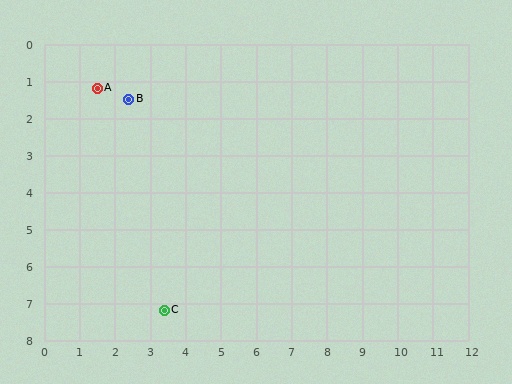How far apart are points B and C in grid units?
Points B and C are about 5.8 grid units apart.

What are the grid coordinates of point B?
Point B is at approximately (2.4, 1.5).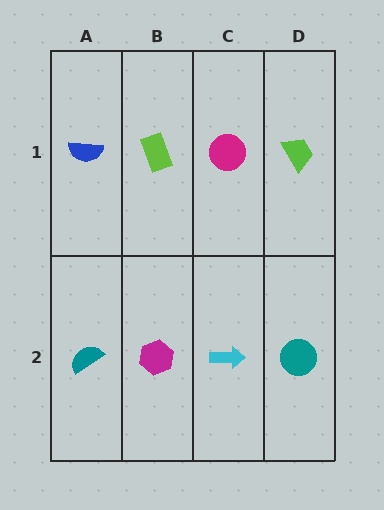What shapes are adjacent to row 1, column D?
A teal circle (row 2, column D), a magenta circle (row 1, column C).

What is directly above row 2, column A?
A blue semicircle.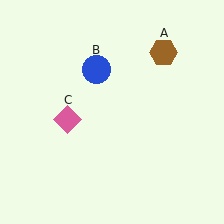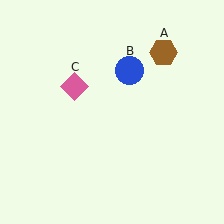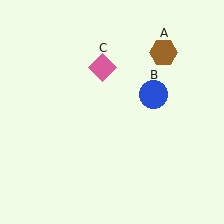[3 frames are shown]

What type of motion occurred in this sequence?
The blue circle (object B), pink diamond (object C) rotated clockwise around the center of the scene.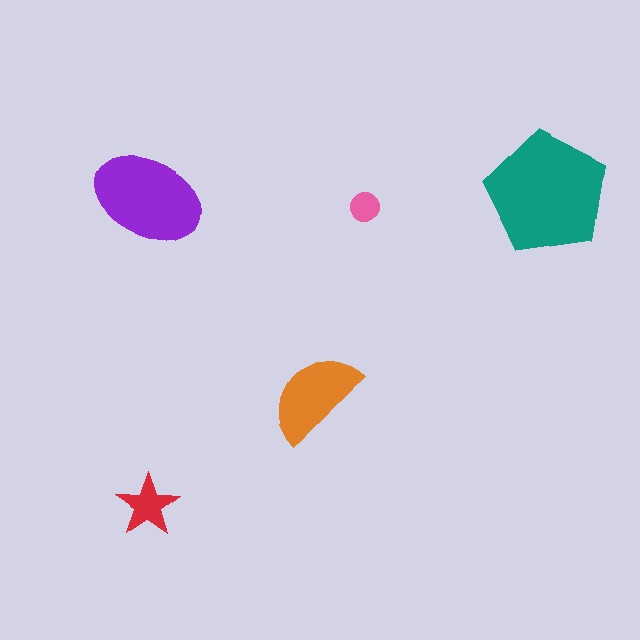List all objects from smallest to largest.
The pink circle, the red star, the orange semicircle, the purple ellipse, the teal pentagon.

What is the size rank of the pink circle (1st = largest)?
5th.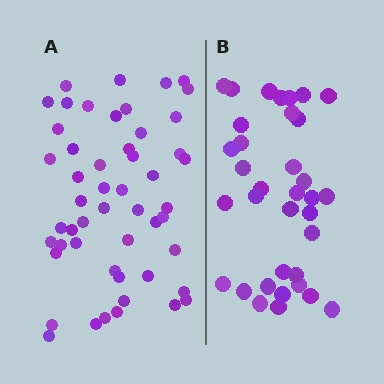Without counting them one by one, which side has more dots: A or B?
Region A (the left region) has more dots.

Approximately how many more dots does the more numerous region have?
Region A has approximately 15 more dots than region B.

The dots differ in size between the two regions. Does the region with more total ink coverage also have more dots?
No. Region B has more total ink coverage because its dots are larger, but region A actually contains more individual dots. Total area can be misleading — the number of items is what matters here.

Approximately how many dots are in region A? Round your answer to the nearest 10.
About 50 dots. (The exact count is 51, which rounds to 50.)